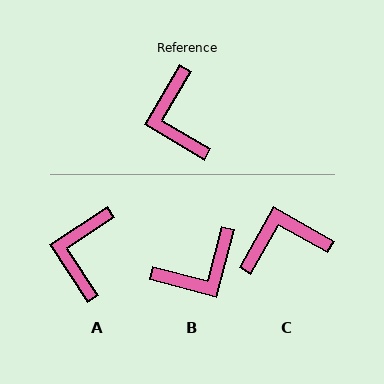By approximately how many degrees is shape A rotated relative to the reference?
Approximately 26 degrees clockwise.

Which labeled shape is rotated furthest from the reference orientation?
B, about 106 degrees away.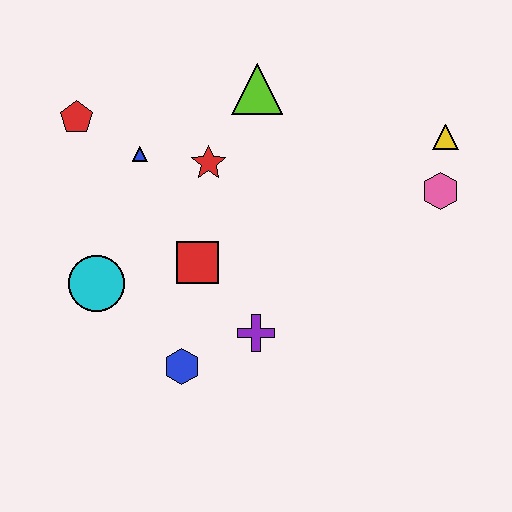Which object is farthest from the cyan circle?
The yellow triangle is farthest from the cyan circle.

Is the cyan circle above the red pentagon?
No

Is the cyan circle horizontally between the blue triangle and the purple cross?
No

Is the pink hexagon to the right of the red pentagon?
Yes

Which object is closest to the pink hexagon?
The yellow triangle is closest to the pink hexagon.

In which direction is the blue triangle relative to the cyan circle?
The blue triangle is above the cyan circle.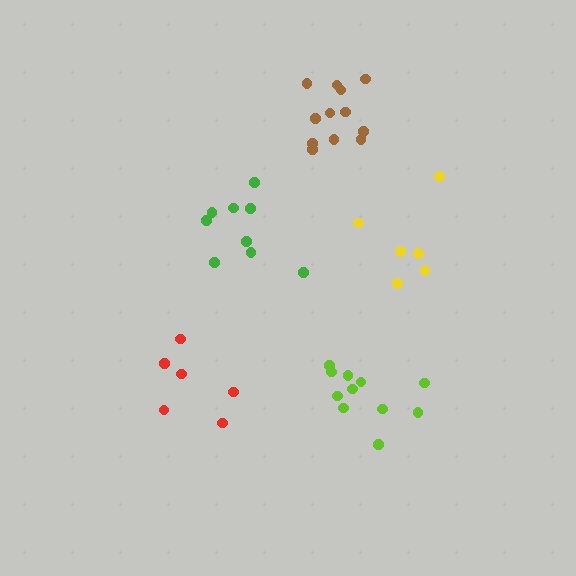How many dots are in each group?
Group 1: 9 dots, Group 2: 6 dots, Group 3: 12 dots, Group 4: 11 dots, Group 5: 6 dots (44 total).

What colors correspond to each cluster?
The clusters are colored: green, red, brown, lime, yellow.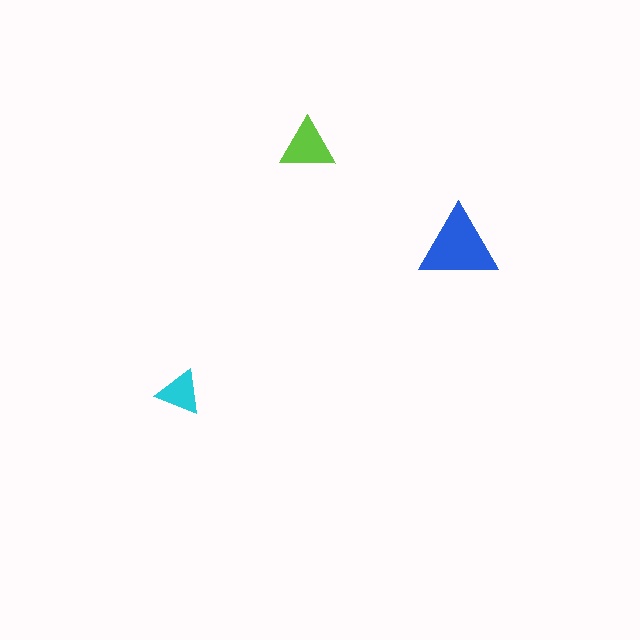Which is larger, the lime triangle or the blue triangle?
The blue one.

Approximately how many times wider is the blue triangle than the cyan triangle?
About 1.5 times wider.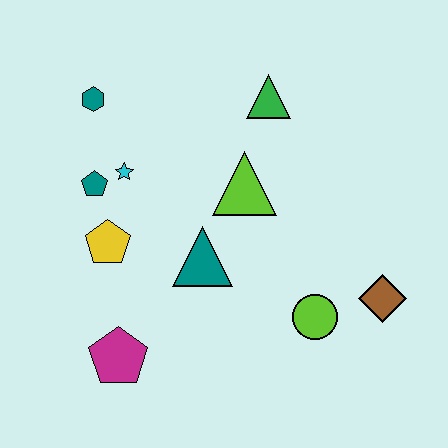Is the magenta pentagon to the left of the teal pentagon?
No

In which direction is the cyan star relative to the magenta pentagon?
The cyan star is above the magenta pentagon.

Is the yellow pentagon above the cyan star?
No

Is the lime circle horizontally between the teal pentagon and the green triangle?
No